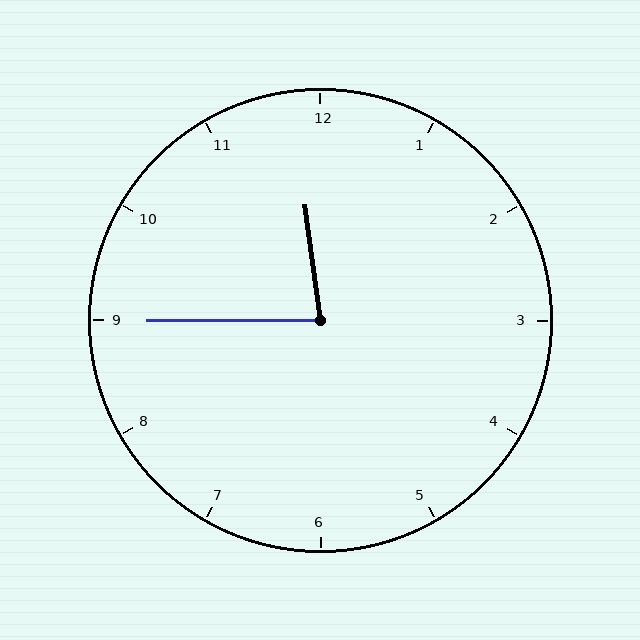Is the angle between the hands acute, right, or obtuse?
It is acute.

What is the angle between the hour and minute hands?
Approximately 82 degrees.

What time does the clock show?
11:45.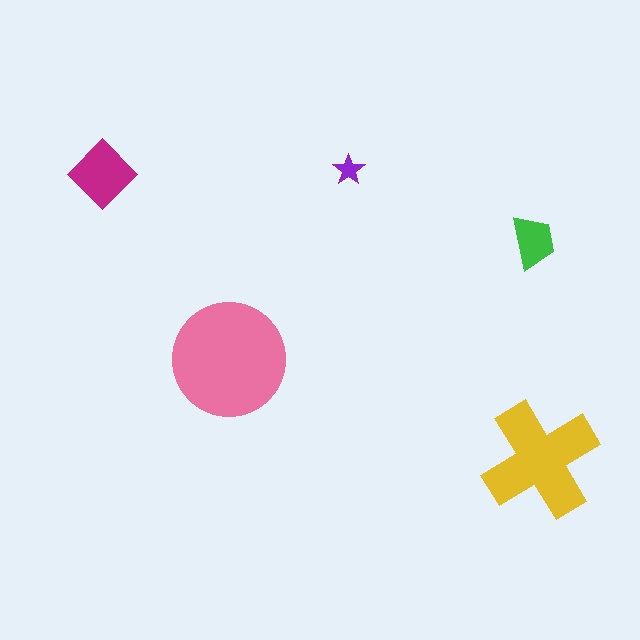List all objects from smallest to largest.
The purple star, the green trapezoid, the magenta diamond, the yellow cross, the pink circle.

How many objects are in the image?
There are 5 objects in the image.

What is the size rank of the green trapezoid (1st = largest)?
4th.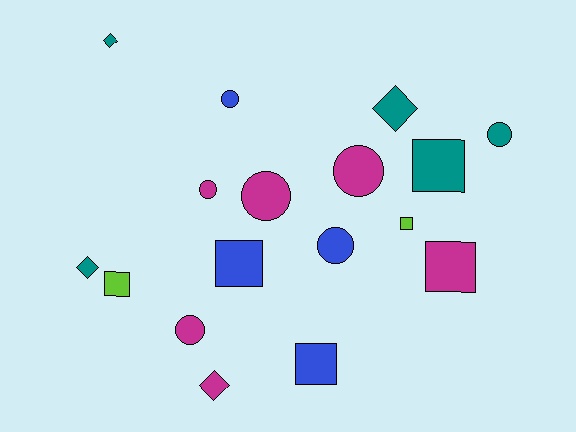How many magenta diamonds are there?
There is 1 magenta diamond.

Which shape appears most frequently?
Circle, with 7 objects.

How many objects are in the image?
There are 17 objects.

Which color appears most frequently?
Magenta, with 6 objects.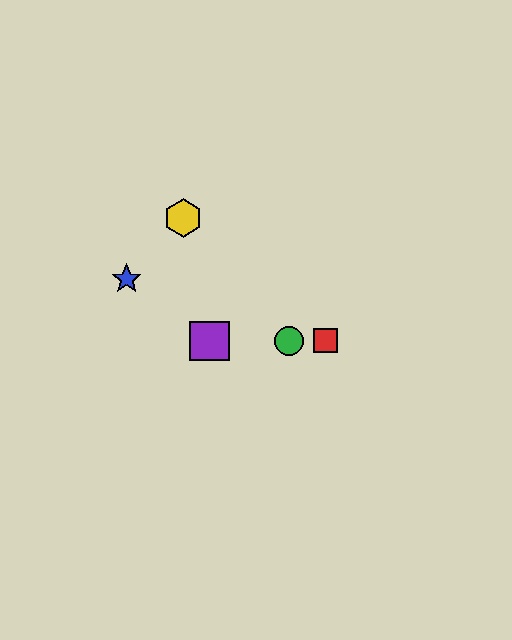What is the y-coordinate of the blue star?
The blue star is at y≈279.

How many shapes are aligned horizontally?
3 shapes (the red square, the green circle, the purple square) are aligned horizontally.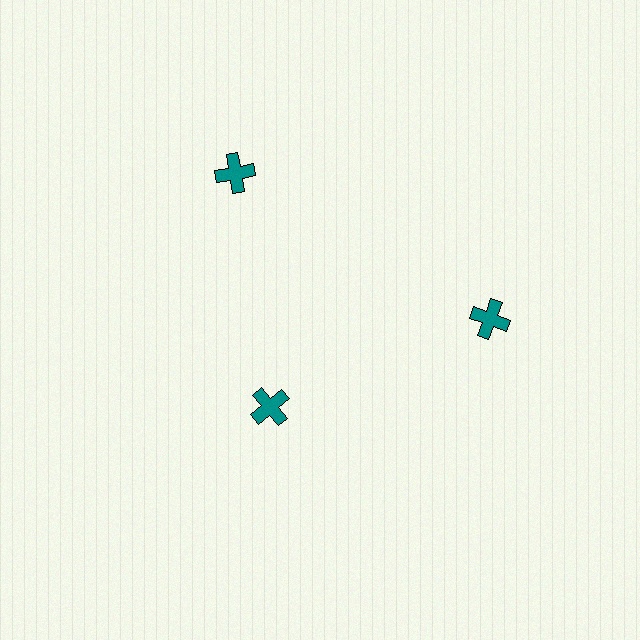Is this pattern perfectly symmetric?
No. The 3 teal crosses are arranged in a ring, but one element near the 7 o'clock position is pulled inward toward the center, breaking the 3-fold rotational symmetry.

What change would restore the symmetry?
The symmetry would be restored by moving it outward, back onto the ring so that all 3 crosses sit at equal angles and equal distance from the center.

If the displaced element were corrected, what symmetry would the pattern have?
It would have 3-fold rotational symmetry — the pattern would map onto itself every 120 degrees.